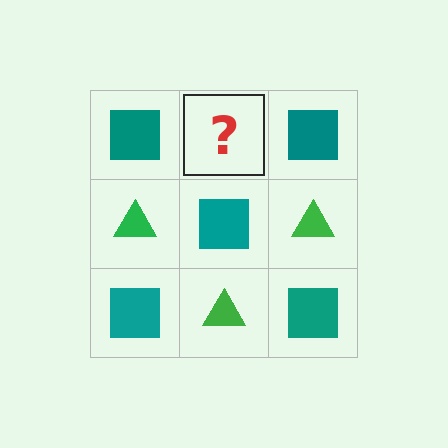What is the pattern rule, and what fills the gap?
The rule is that it alternates teal square and green triangle in a checkerboard pattern. The gap should be filled with a green triangle.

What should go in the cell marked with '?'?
The missing cell should contain a green triangle.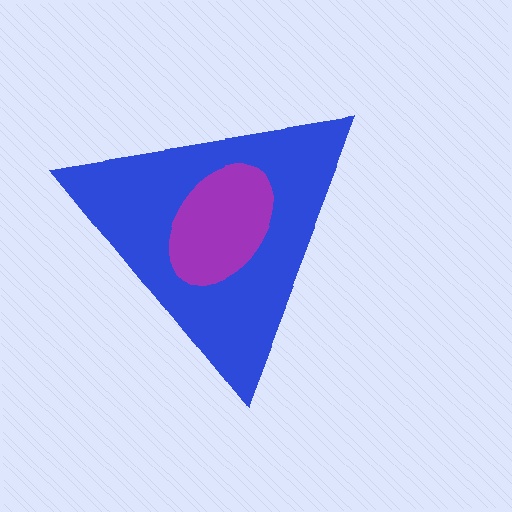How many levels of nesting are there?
2.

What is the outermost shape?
The blue triangle.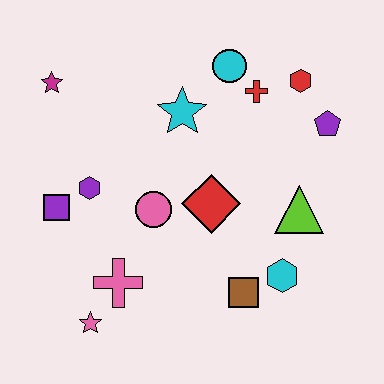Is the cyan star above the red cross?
No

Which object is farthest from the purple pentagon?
The pink star is farthest from the purple pentagon.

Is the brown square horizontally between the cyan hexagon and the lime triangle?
No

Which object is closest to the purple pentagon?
The red hexagon is closest to the purple pentagon.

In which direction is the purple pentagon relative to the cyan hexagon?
The purple pentagon is above the cyan hexagon.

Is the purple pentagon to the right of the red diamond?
Yes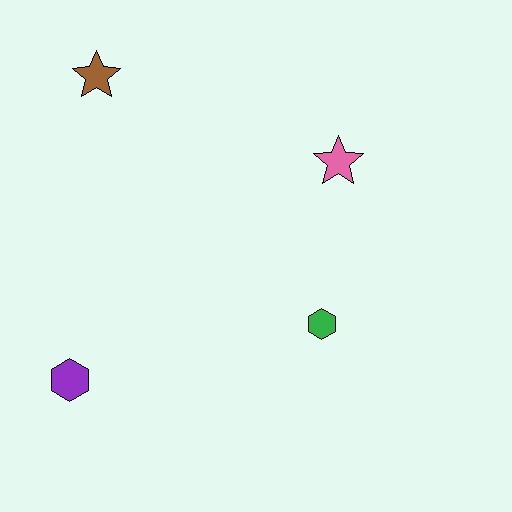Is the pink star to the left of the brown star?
No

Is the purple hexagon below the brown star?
Yes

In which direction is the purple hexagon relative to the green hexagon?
The purple hexagon is to the left of the green hexagon.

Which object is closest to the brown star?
The pink star is closest to the brown star.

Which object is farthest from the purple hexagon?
The pink star is farthest from the purple hexagon.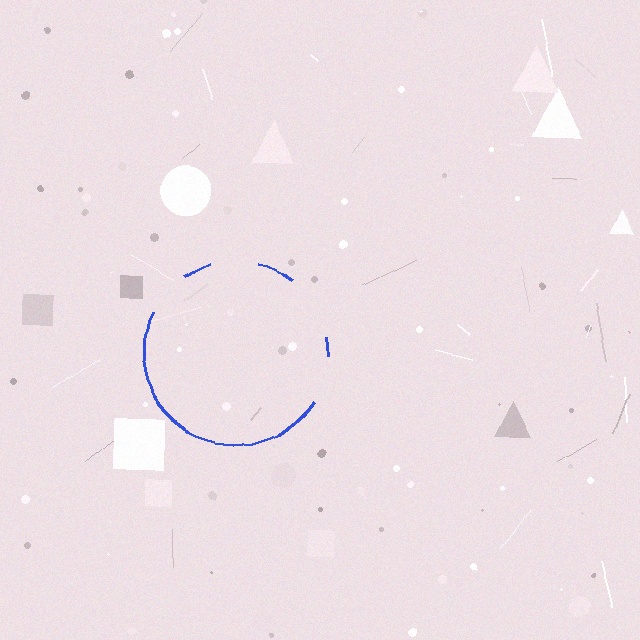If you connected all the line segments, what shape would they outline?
They would outline a circle.